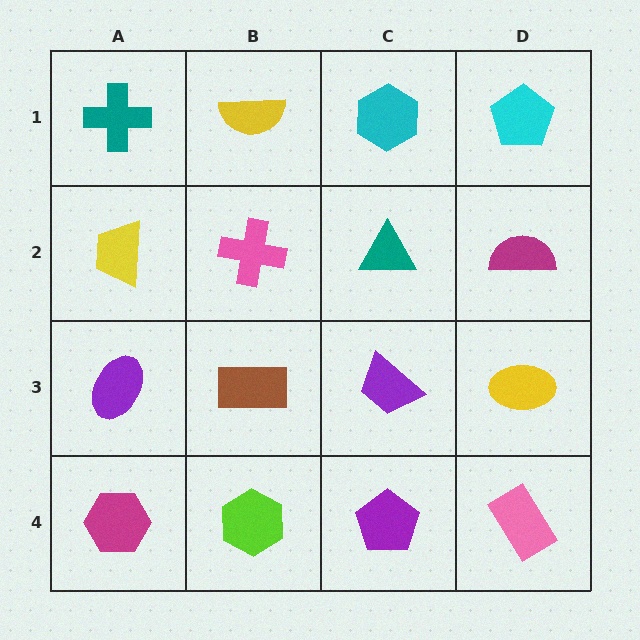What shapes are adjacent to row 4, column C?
A purple trapezoid (row 3, column C), a lime hexagon (row 4, column B), a pink rectangle (row 4, column D).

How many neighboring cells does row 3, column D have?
3.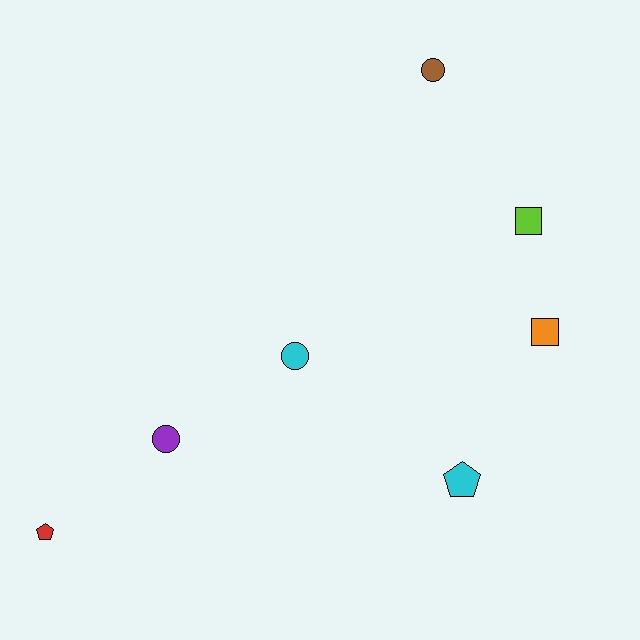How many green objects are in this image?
There are no green objects.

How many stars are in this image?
There are no stars.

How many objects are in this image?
There are 7 objects.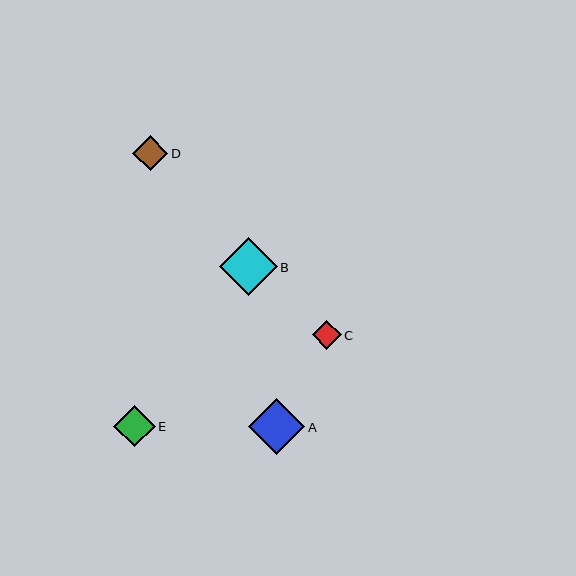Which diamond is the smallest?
Diamond C is the smallest with a size of approximately 29 pixels.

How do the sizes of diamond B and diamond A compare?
Diamond B and diamond A are approximately the same size.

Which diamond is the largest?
Diamond B is the largest with a size of approximately 58 pixels.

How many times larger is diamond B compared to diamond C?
Diamond B is approximately 2.0 times the size of diamond C.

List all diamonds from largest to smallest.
From largest to smallest: B, A, E, D, C.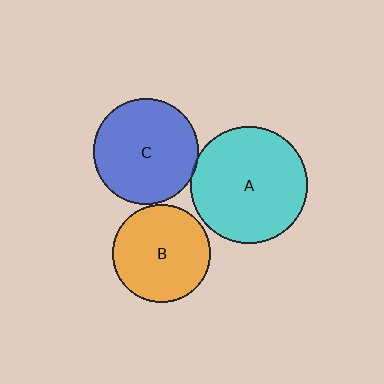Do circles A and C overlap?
Yes.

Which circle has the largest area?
Circle A (cyan).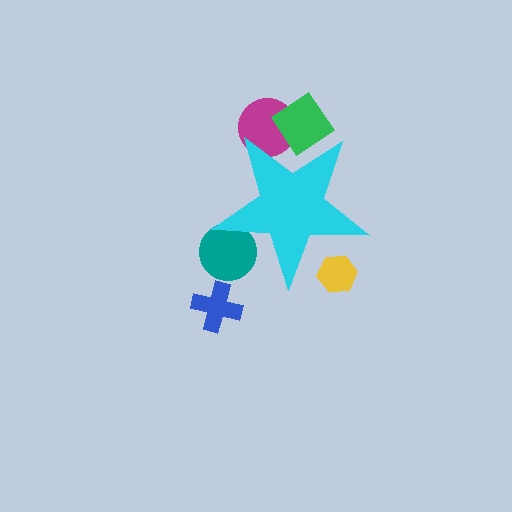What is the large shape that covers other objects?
A cyan star.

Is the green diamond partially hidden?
Yes, the green diamond is partially hidden behind the cyan star.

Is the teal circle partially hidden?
Yes, the teal circle is partially hidden behind the cyan star.